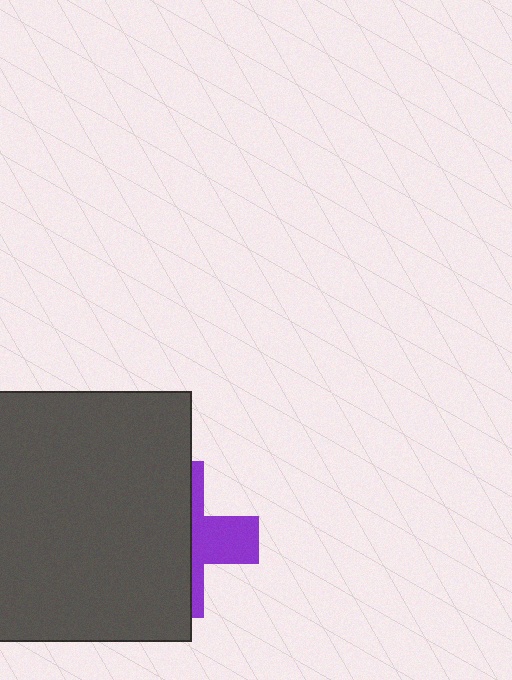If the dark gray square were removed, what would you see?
You would see the complete purple cross.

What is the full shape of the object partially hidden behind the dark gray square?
The partially hidden object is a purple cross.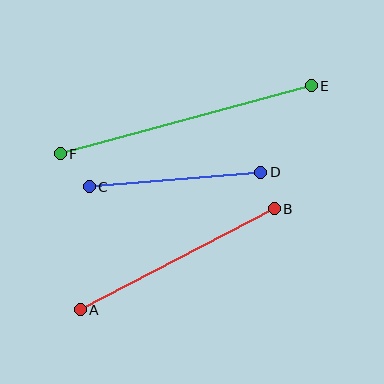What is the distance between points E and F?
The distance is approximately 260 pixels.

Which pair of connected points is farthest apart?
Points E and F are farthest apart.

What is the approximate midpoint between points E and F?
The midpoint is at approximately (186, 120) pixels.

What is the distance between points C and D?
The distance is approximately 172 pixels.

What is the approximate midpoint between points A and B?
The midpoint is at approximately (177, 259) pixels.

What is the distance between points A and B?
The distance is approximately 219 pixels.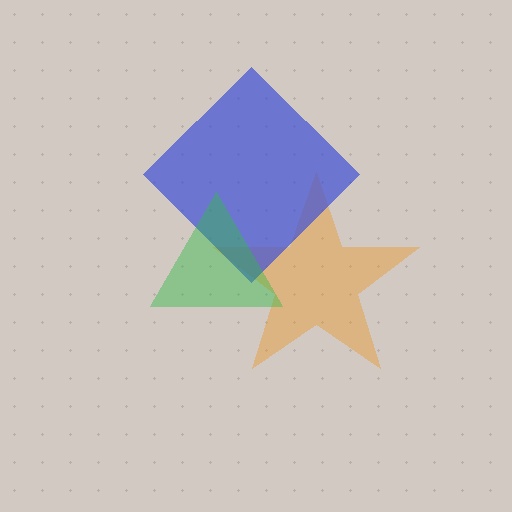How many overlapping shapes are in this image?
There are 3 overlapping shapes in the image.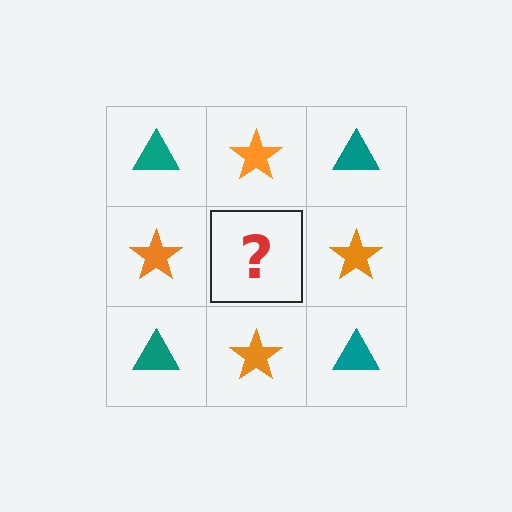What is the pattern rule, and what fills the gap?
The rule is that it alternates teal triangle and orange star in a checkerboard pattern. The gap should be filled with a teal triangle.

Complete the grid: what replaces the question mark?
The question mark should be replaced with a teal triangle.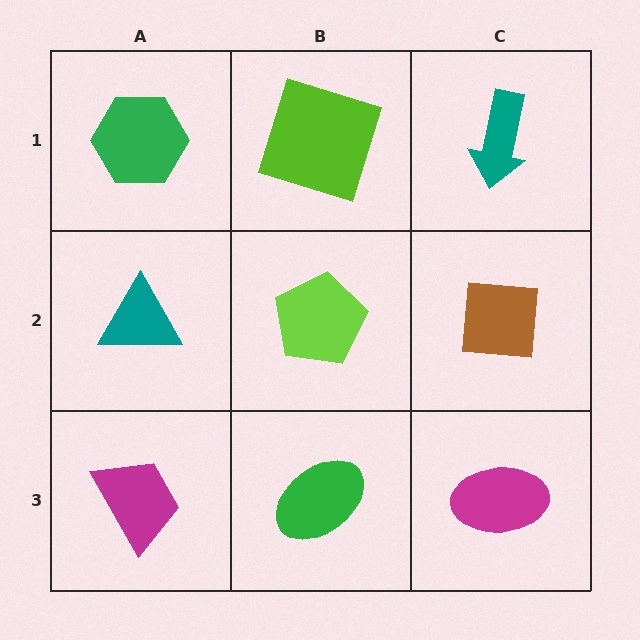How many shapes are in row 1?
3 shapes.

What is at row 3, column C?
A magenta ellipse.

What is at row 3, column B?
A green ellipse.